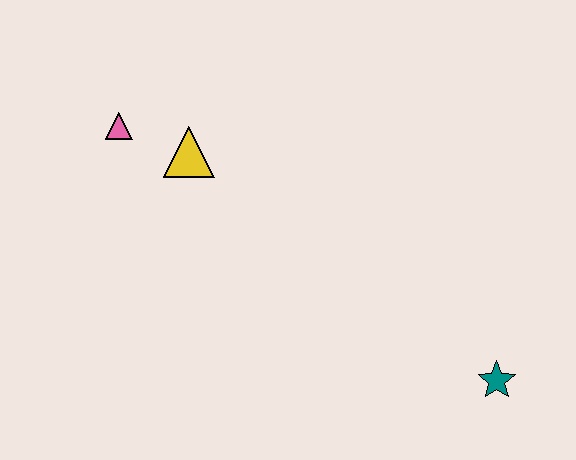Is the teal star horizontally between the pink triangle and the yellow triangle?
No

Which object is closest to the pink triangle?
The yellow triangle is closest to the pink triangle.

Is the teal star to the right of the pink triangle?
Yes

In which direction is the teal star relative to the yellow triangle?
The teal star is to the right of the yellow triangle.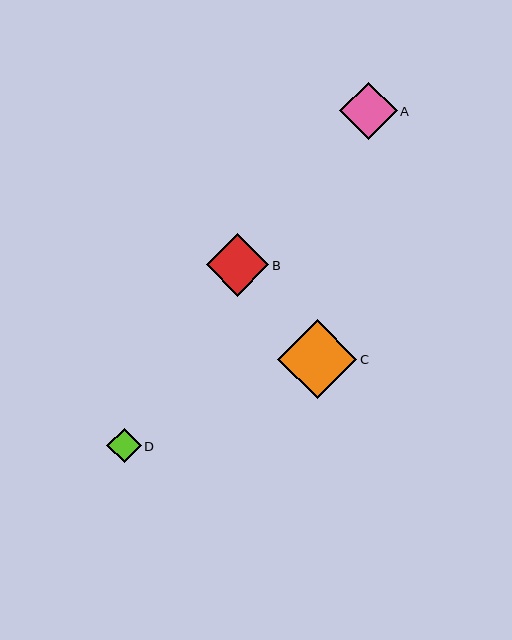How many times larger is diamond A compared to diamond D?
Diamond A is approximately 1.7 times the size of diamond D.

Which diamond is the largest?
Diamond C is the largest with a size of approximately 79 pixels.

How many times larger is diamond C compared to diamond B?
Diamond C is approximately 1.3 times the size of diamond B.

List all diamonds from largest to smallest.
From largest to smallest: C, B, A, D.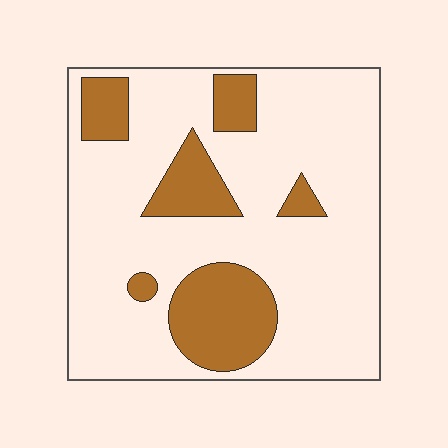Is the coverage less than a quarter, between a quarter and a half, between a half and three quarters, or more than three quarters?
Less than a quarter.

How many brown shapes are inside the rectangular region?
6.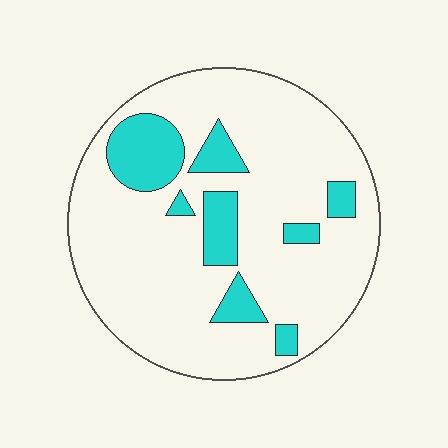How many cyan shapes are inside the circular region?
8.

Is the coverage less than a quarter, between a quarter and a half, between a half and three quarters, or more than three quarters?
Less than a quarter.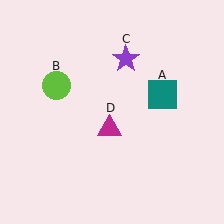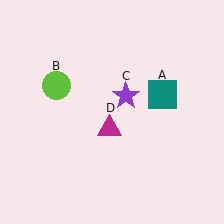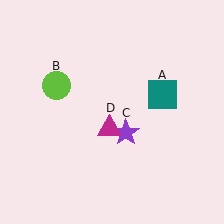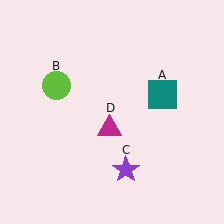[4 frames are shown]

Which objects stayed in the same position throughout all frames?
Teal square (object A) and lime circle (object B) and magenta triangle (object D) remained stationary.